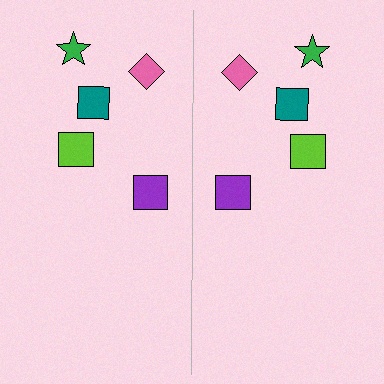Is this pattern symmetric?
Yes, this pattern has bilateral (reflection) symmetry.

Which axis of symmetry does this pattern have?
The pattern has a vertical axis of symmetry running through the center of the image.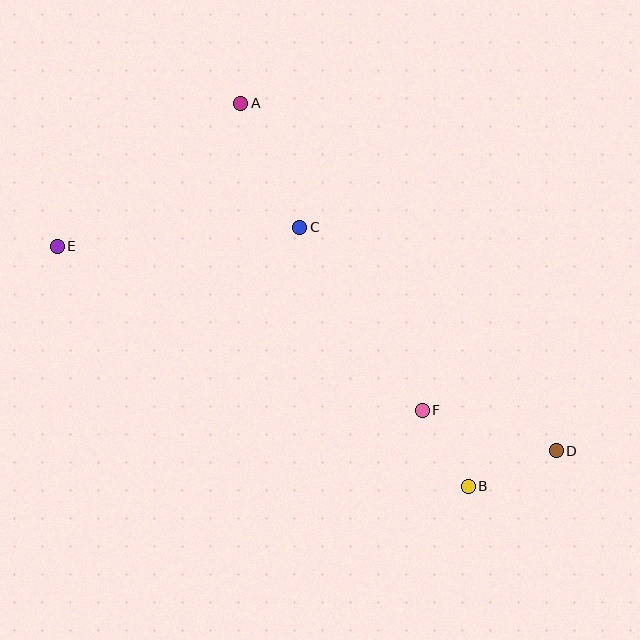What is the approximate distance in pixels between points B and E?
The distance between B and E is approximately 476 pixels.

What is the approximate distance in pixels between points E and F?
The distance between E and F is approximately 400 pixels.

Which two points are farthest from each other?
Points D and E are farthest from each other.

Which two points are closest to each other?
Points B and F are closest to each other.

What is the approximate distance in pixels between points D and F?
The distance between D and F is approximately 140 pixels.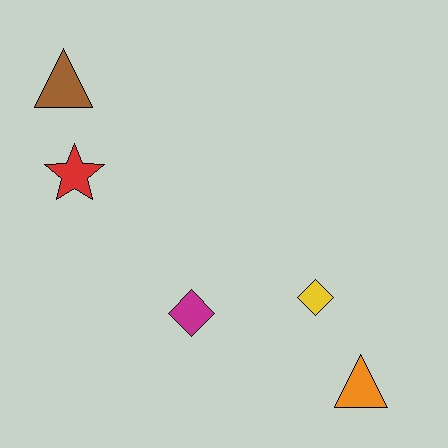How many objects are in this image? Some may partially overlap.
There are 5 objects.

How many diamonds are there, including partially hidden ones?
There are 2 diamonds.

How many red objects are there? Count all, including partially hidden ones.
There is 1 red object.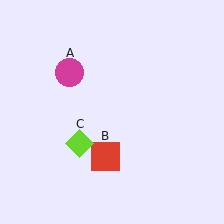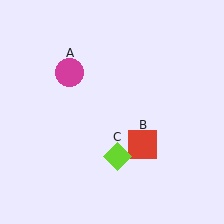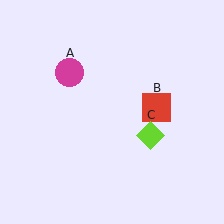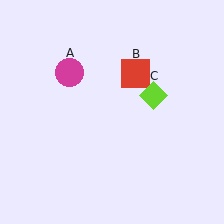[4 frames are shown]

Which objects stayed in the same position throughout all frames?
Magenta circle (object A) remained stationary.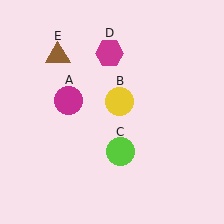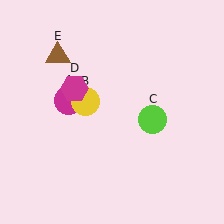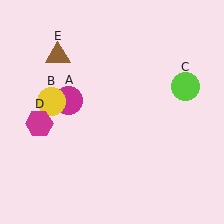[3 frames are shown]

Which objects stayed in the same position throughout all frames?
Magenta circle (object A) and brown triangle (object E) remained stationary.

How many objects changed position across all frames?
3 objects changed position: yellow circle (object B), lime circle (object C), magenta hexagon (object D).